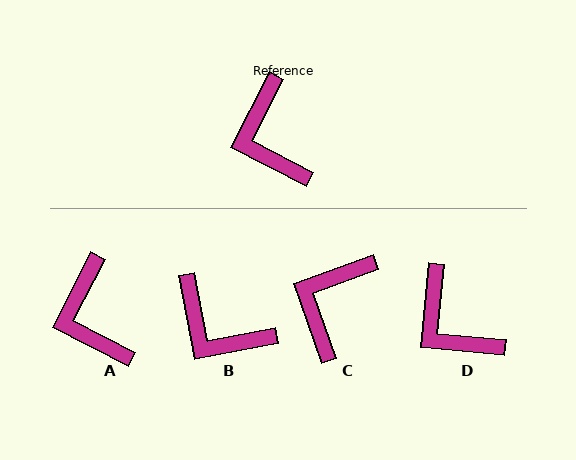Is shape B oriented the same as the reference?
No, it is off by about 38 degrees.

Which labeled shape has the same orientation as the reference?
A.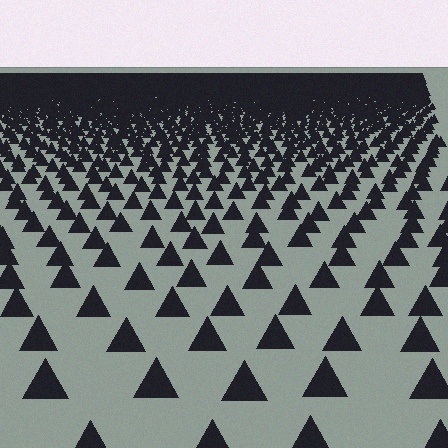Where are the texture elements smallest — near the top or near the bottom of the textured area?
Near the top.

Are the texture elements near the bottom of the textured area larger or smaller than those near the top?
Larger. Near the bottom, elements are closer to the viewer and appear at a bigger on-screen size.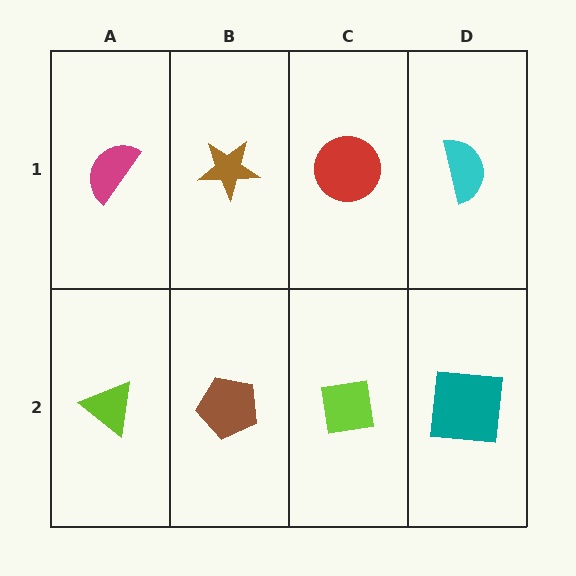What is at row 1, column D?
A cyan semicircle.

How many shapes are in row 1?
4 shapes.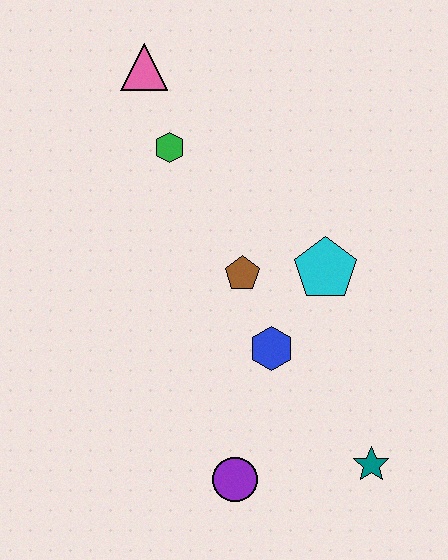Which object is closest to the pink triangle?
The green hexagon is closest to the pink triangle.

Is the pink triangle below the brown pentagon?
No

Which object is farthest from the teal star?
The pink triangle is farthest from the teal star.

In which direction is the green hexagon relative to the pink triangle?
The green hexagon is below the pink triangle.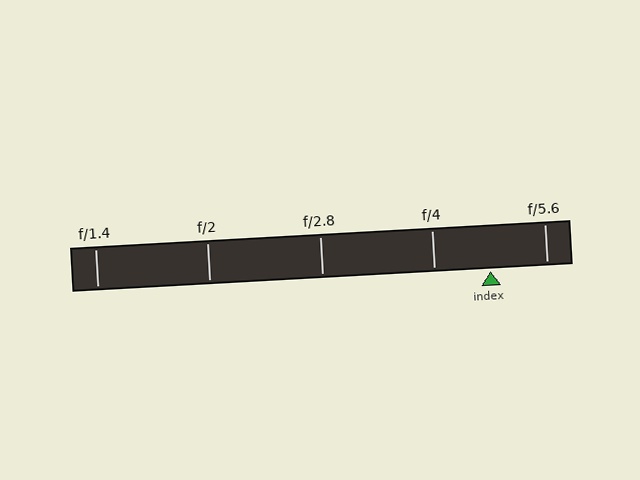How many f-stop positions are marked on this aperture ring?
There are 5 f-stop positions marked.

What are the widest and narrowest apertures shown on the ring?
The widest aperture shown is f/1.4 and the narrowest is f/5.6.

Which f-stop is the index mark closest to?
The index mark is closest to f/4.